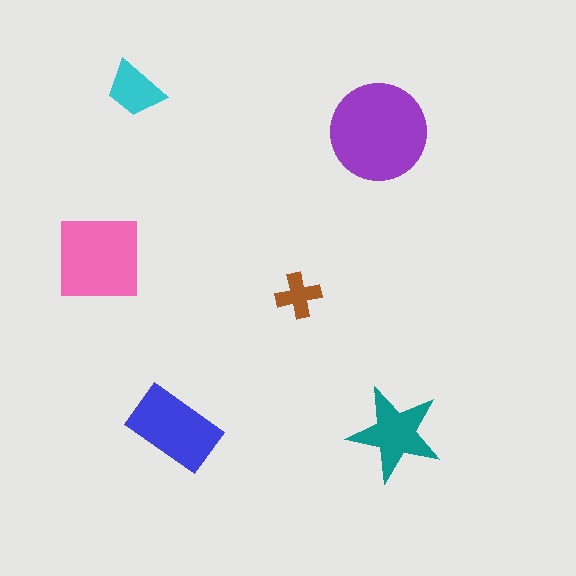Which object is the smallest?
The brown cross.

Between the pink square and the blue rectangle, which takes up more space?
The pink square.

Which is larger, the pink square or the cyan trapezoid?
The pink square.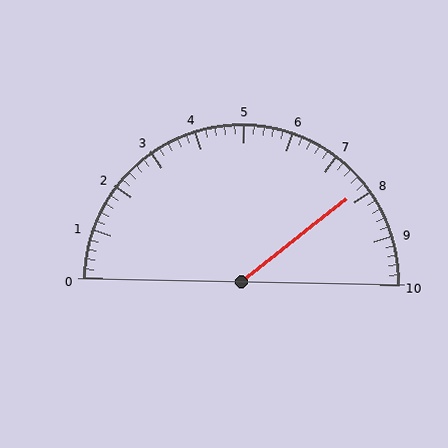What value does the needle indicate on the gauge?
The needle indicates approximately 7.8.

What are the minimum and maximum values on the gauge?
The gauge ranges from 0 to 10.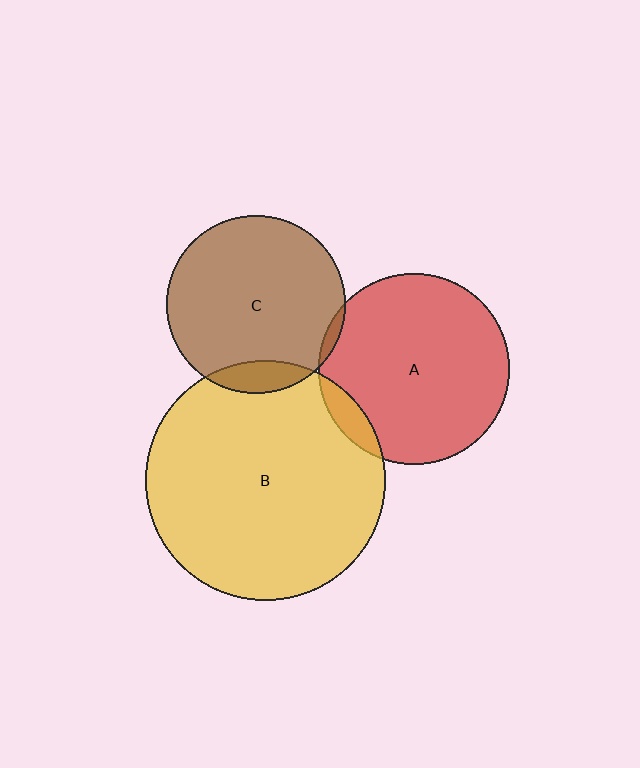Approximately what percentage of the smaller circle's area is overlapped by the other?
Approximately 10%.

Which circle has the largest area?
Circle B (yellow).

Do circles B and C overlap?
Yes.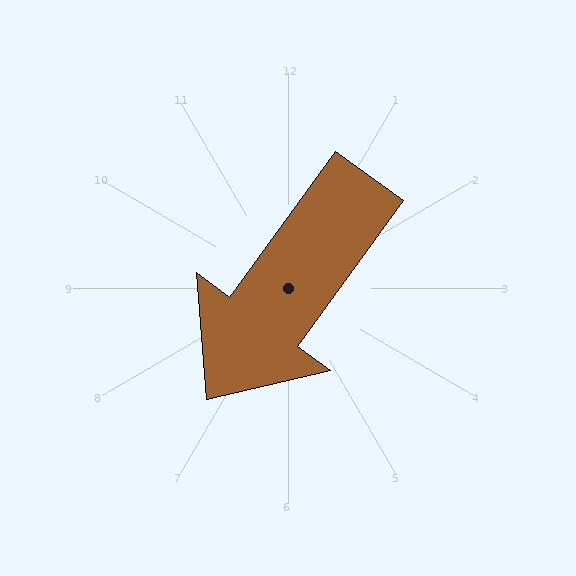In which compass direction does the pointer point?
Southwest.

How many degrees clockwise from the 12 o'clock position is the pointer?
Approximately 216 degrees.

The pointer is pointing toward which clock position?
Roughly 7 o'clock.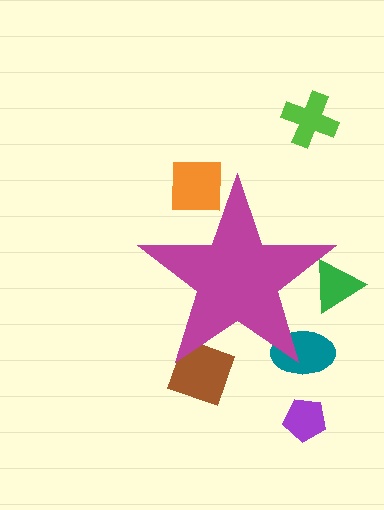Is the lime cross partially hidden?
No, the lime cross is fully visible.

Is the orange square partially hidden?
Yes, the orange square is partially hidden behind the magenta star.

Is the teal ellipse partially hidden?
Yes, the teal ellipse is partially hidden behind the magenta star.